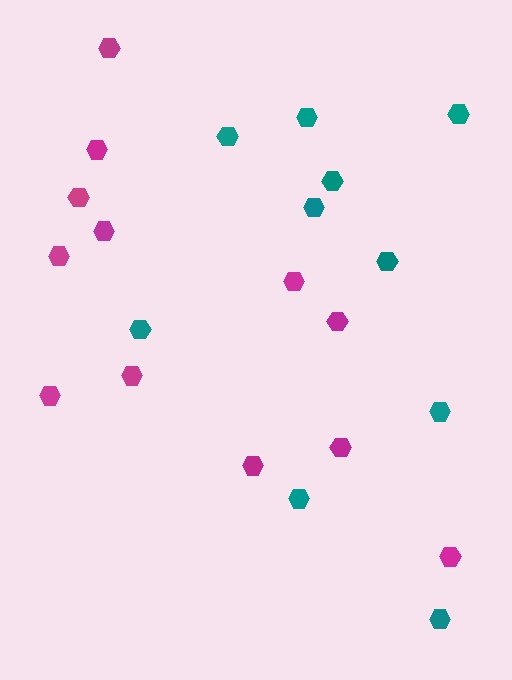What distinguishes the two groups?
There are 2 groups: one group of teal hexagons (10) and one group of magenta hexagons (12).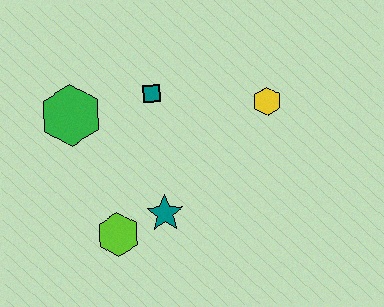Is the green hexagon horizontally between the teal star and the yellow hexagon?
No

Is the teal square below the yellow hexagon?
No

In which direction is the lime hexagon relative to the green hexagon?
The lime hexagon is below the green hexagon.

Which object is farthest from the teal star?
The yellow hexagon is farthest from the teal star.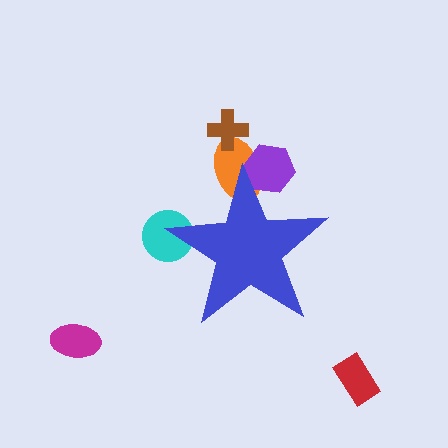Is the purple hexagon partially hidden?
Yes, the purple hexagon is partially hidden behind the blue star.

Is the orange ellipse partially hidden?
Yes, the orange ellipse is partially hidden behind the blue star.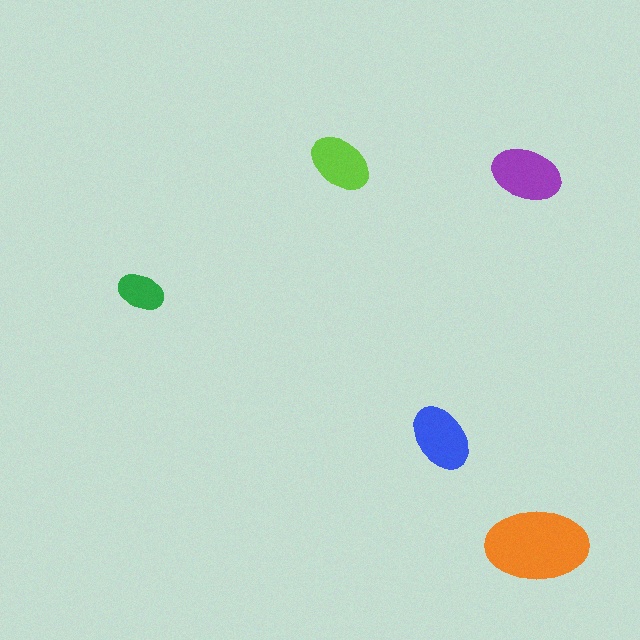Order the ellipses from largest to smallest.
the orange one, the purple one, the blue one, the lime one, the green one.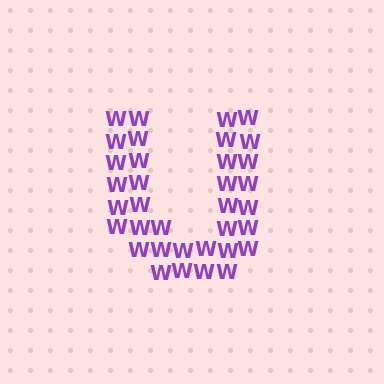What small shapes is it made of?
It is made of small letter W's.